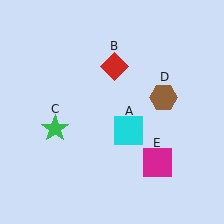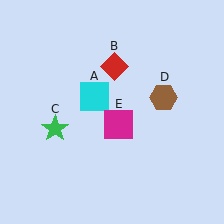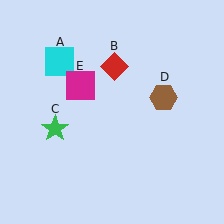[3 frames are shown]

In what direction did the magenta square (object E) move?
The magenta square (object E) moved up and to the left.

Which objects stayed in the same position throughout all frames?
Red diamond (object B) and green star (object C) and brown hexagon (object D) remained stationary.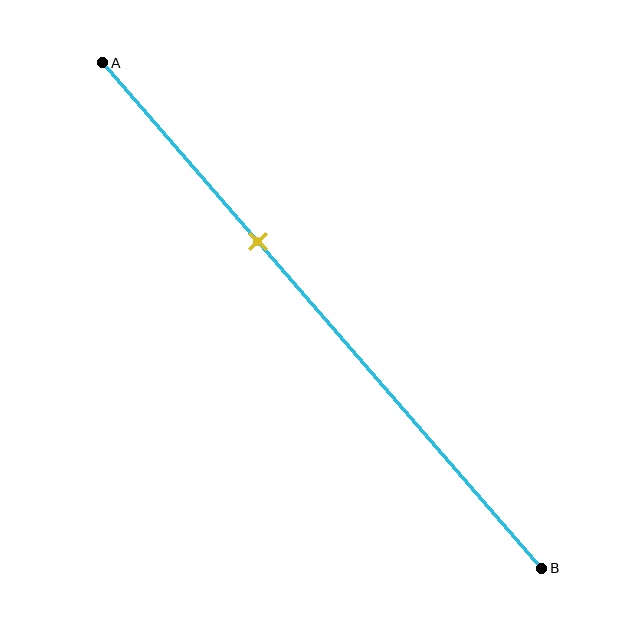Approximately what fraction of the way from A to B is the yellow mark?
The yellow mark is approximately 35% of the way from A to B.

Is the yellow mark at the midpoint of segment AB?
No, the mark is at about 35% from A, not at the 50% midpoint.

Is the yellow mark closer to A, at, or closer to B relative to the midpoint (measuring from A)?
The yellow mark is closer to point A than the midpoint of segment AB.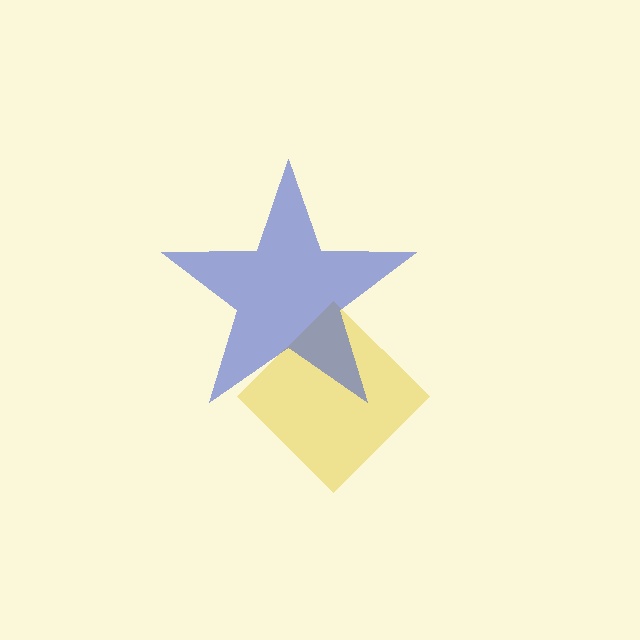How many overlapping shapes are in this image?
There are 2 overlapping shapes in the image.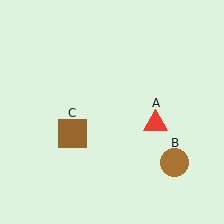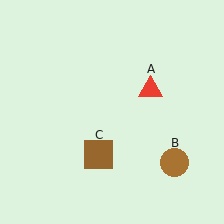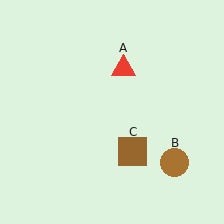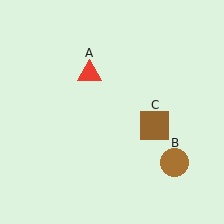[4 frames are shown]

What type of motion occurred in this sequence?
The red triangle (object A), brown square (object C) rotated counterclockwise around the center of the scene.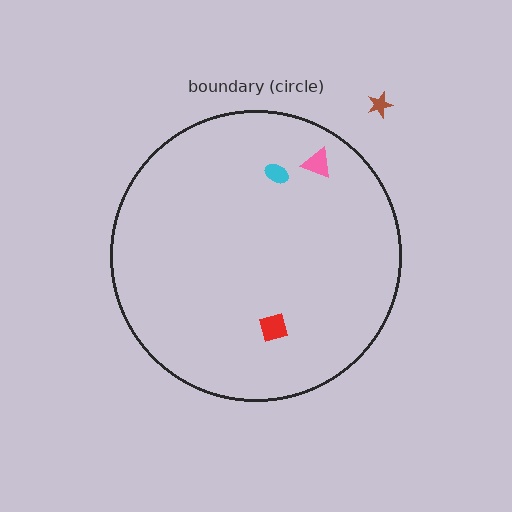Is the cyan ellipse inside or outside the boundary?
Inside.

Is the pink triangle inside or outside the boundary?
Inside.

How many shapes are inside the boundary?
3 inside, 1 outside.